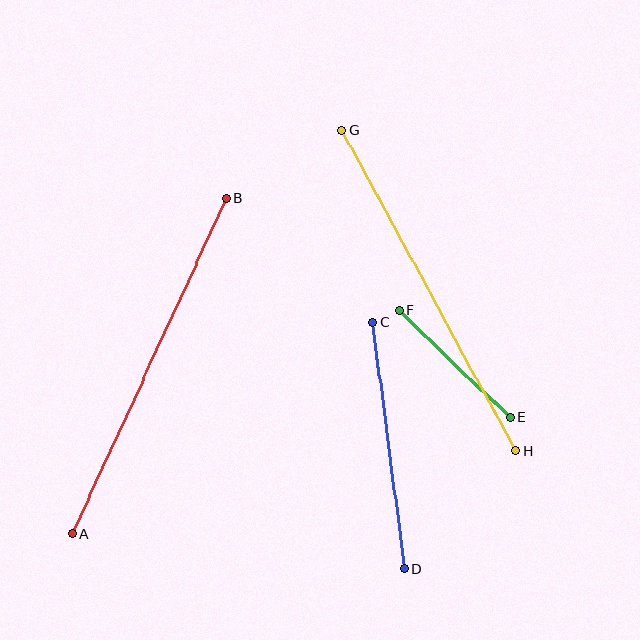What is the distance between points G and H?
The distance is approximately 365 pixels.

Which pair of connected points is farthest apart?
Points A and B are farthest apart.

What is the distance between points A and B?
The distance is approximately 370 pixels.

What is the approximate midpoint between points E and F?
The midpoint is at approximately (455, 364) pixels.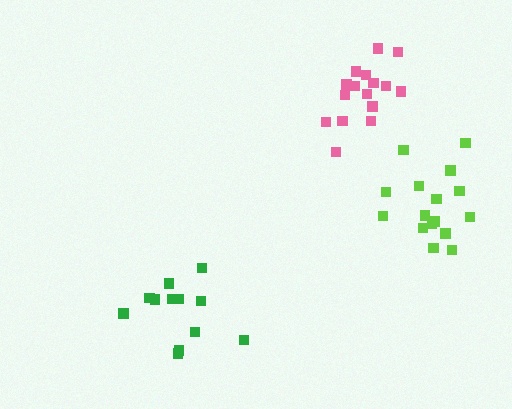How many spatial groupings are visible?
There are 3 spatial groupings.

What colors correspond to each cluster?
The clusters are colored: green, pink, lime.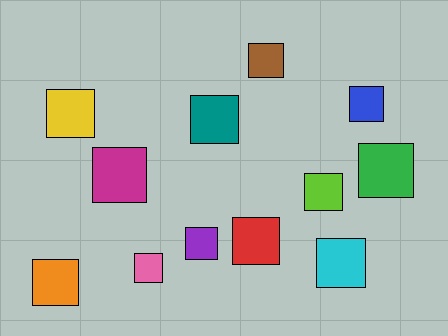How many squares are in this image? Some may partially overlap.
There are 12 squares.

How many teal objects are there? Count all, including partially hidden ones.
There is 1 teal object.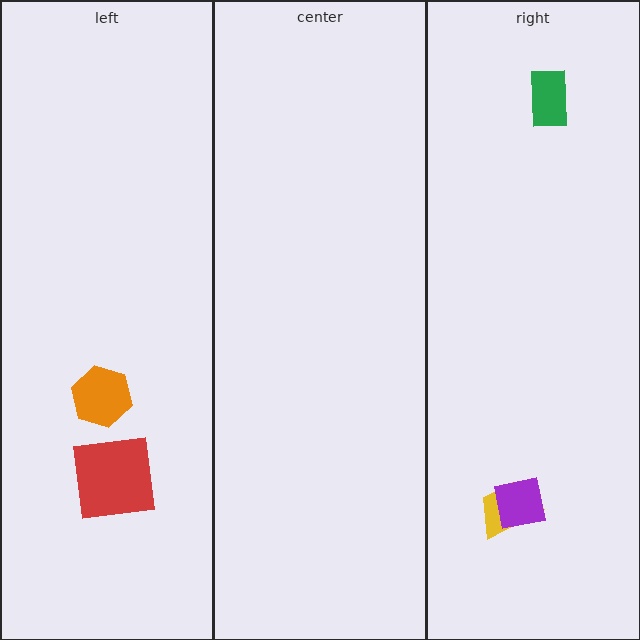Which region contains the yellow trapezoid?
The right region.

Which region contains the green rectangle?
The right region.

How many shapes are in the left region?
2.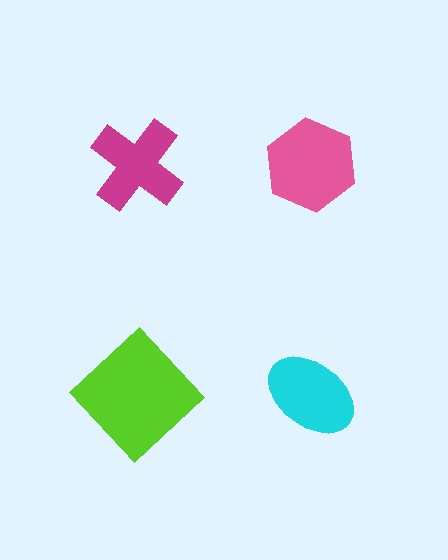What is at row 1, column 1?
A magenta cross.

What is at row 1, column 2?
A pink hexagon.